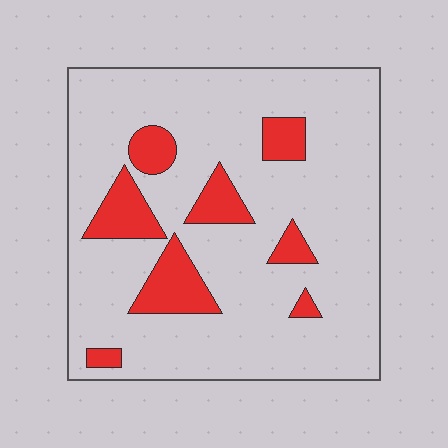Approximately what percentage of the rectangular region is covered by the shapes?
Approximately 15%.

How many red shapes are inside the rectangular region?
8.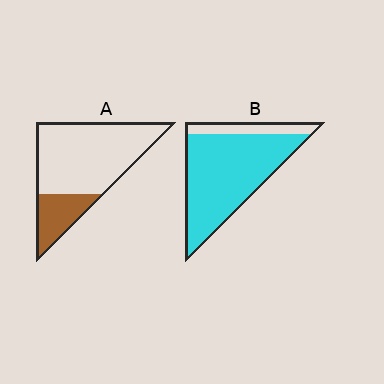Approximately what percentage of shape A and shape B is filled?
A is approximately 25% and B is approximately 85%.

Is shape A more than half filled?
No.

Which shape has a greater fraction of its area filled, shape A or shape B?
Shape B.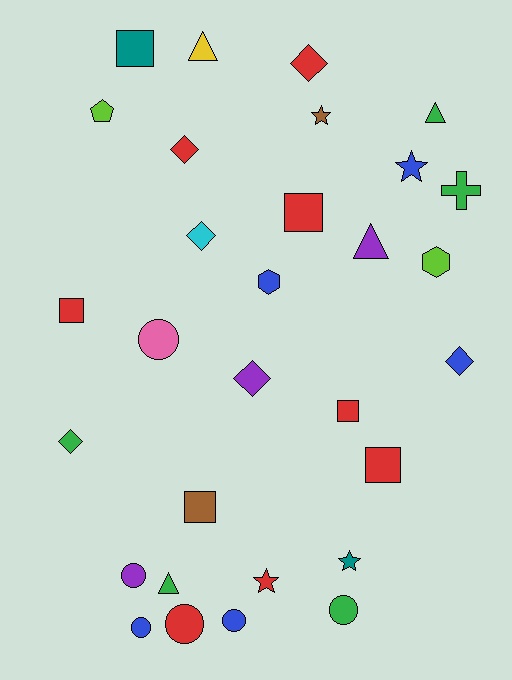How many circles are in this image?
There are 6 circles.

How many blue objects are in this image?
There are 5 blue objects.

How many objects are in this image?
There are 30 objects.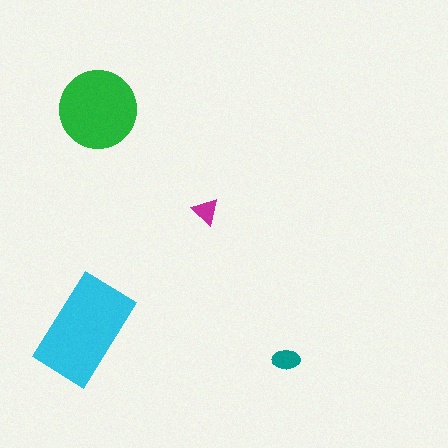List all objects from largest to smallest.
The cyan rectangle, the green circle, the teal ellipse, the magenta triangle.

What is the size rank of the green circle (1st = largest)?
2nd.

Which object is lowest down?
The teal ellipse is bottommost.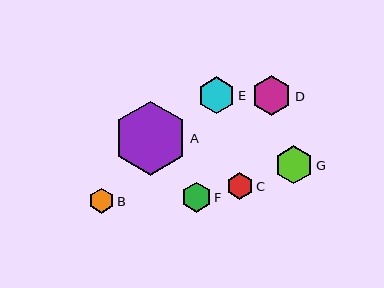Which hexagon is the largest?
Hexagon A is the largest with a size of approximately 74 pixels.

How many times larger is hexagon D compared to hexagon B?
Hexagon D is approximately 1.6 times the size of hexagon B.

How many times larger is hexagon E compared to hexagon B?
Hexagon E is approximately 1.5 times the size of hexagon B.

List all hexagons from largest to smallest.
From largest to smallest: A, D, G, E, F, C, B.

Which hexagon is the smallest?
Hexagon B is the smallest with a size of approximately 25 pixels.